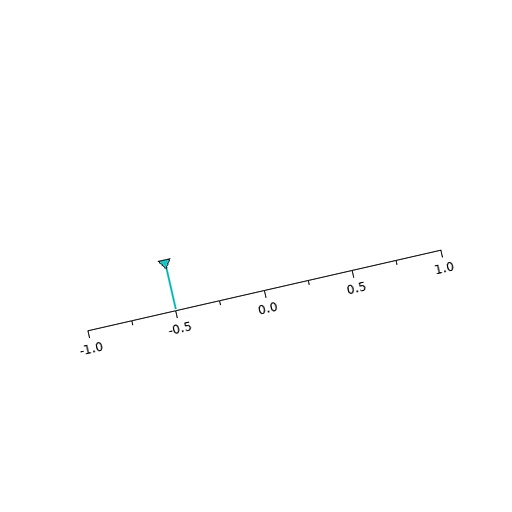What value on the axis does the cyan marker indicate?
The marker indicates approximately -0.5.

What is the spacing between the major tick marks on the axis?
The major ticks are spaced 0.5 apart.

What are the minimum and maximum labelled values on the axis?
The axis runs from -1.0 to 1.0.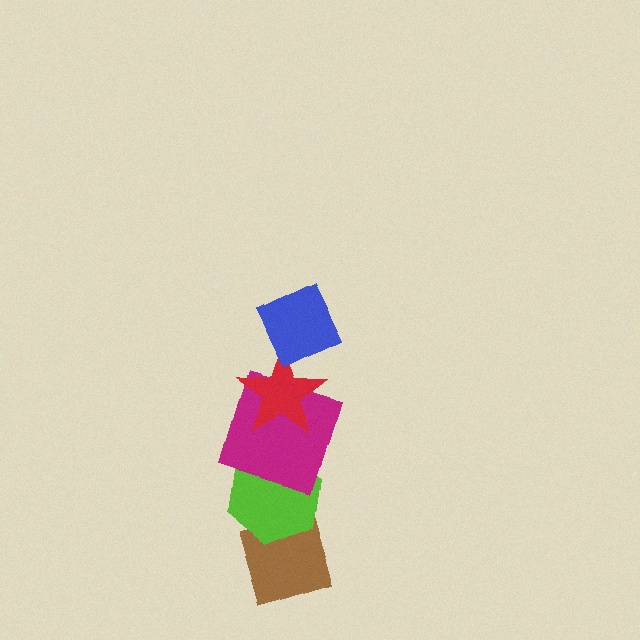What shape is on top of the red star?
The blue diamond is on top of the red star.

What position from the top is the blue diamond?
The blue diamond is 1st from the top.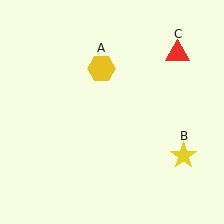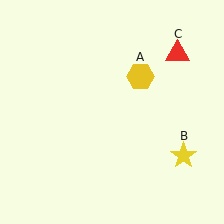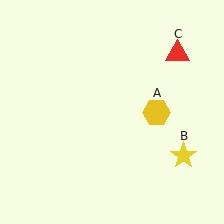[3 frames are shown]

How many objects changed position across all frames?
1 object changed position: yellow hexagon (object A).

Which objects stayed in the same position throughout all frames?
Yellow star (object B) and red triangle (object C) remained stationary.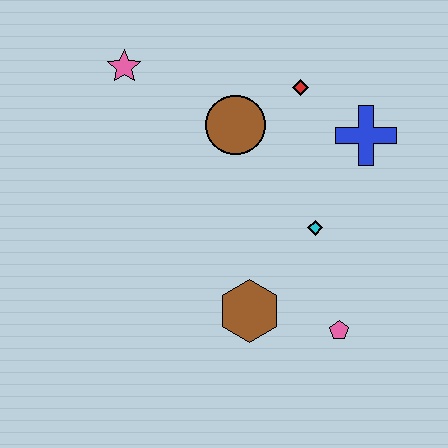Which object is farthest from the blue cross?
The pink star is farthest from the blue cross.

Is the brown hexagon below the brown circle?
Yes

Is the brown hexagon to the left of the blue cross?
Yes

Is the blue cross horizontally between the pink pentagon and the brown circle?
No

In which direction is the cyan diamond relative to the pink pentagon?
The cyan diamond is above the pink pentagon.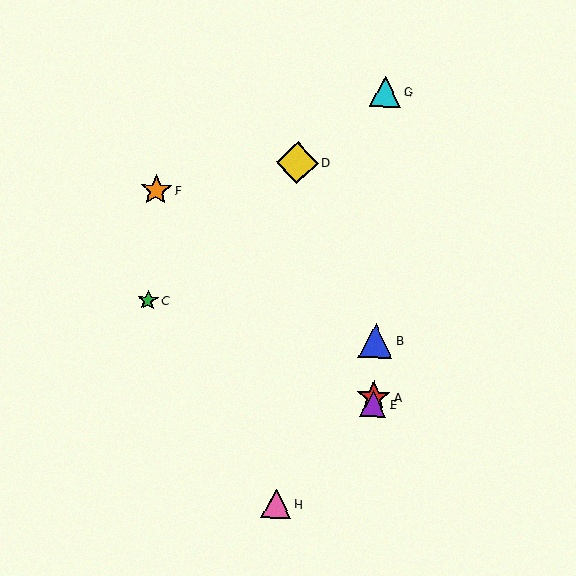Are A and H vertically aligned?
No, A is at x≈373 and H is at x≈276.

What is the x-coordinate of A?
Object A is at x≈373.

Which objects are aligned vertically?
Objects A, B, E, G are aligned vertically.